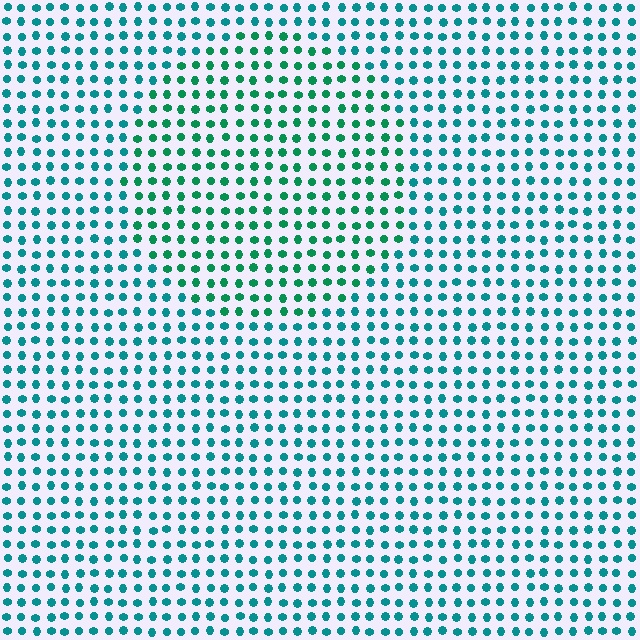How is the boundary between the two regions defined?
The boundary is defined purely by a slight shift in hue (about 27 degrees). Spacing, size, and orientation are identical on both sides.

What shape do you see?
I see a circle.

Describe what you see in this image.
The image is filled with small teal elements in a uniform arrangement. A circle-shaped region is visible where the elements are tinted to a slightly different hue, forming a subtle color boundary.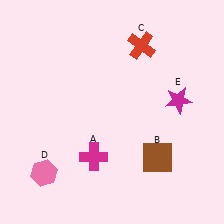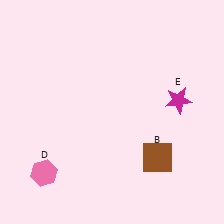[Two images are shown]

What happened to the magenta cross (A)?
The magenta cross (A) was removed in Image 2. It was in the bottom-left area of Image 1.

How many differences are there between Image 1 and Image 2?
There are 2 differences between the two images.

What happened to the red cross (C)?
The red cross (C) was removed in Image 2. It was in the top-right area of Image 1.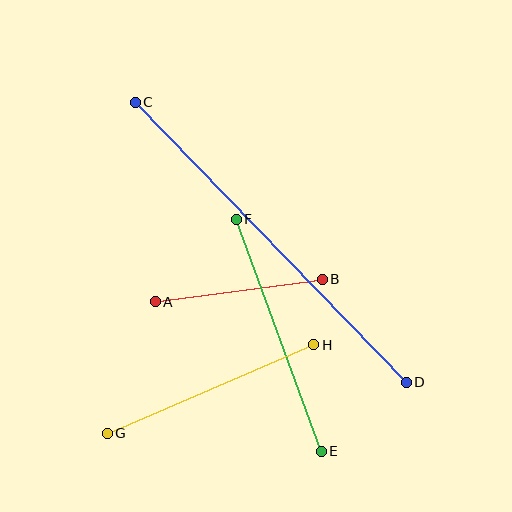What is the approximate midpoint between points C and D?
The midpoint is at approximately (271, 242) pixels.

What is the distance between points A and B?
The distance is approximately 169 pixels.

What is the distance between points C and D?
The distance is approximately 390 pixels.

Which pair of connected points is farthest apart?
Points C and D are farthest apart.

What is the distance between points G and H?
The distance is approximately 224 pixels.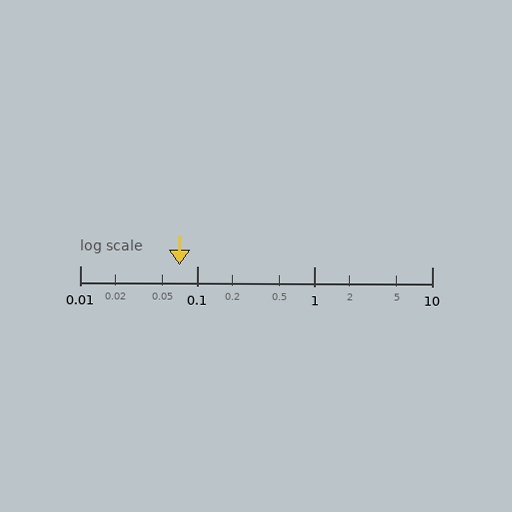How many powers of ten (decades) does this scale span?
The scale spans 3 decades, from 0.01 to 10.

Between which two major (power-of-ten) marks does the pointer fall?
The pointer is between 0.01 and 0.1.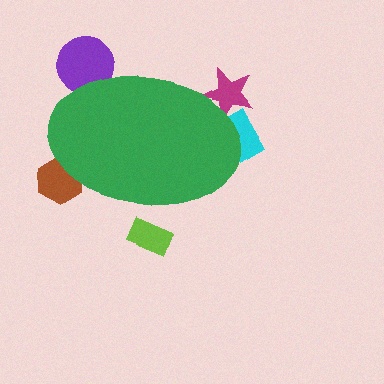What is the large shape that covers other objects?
A green ellipse.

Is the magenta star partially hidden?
Yes, the magenta star is partially hidden behind the green ellipse.